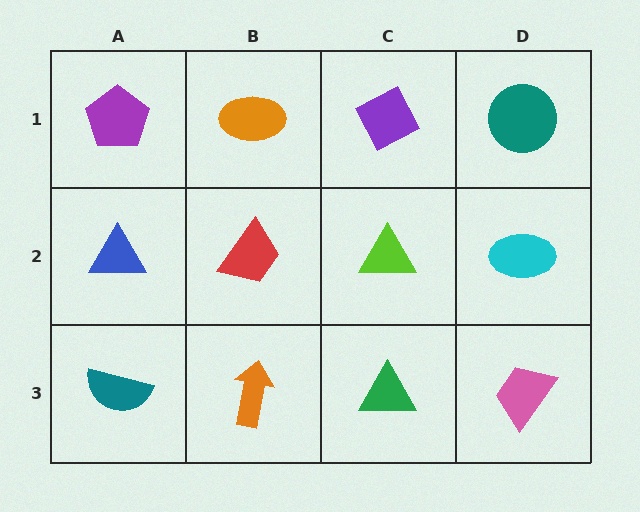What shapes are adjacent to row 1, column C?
A lime triangle (row 2, column C), an orange ellipse (row 1, column B), a teal circle (row 1, column D).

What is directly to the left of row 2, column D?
A lime triangle.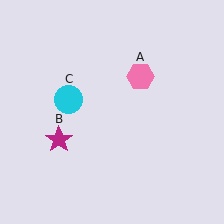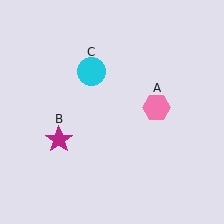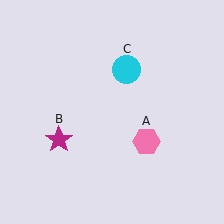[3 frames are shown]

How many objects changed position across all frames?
2 objects changed position: pink hexagon (object A), cyan circle (object C).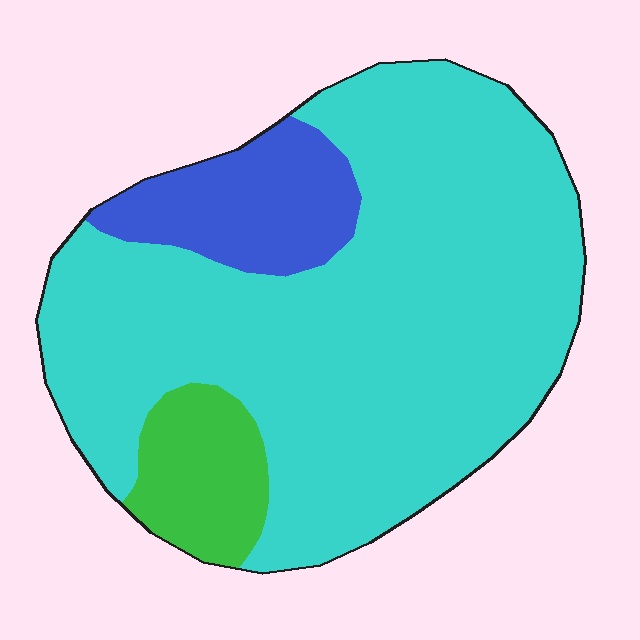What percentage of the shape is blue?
Blue takes up about one eighth (1/8) of the shape.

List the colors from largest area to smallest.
From largest to smallest: cyan, blue, green.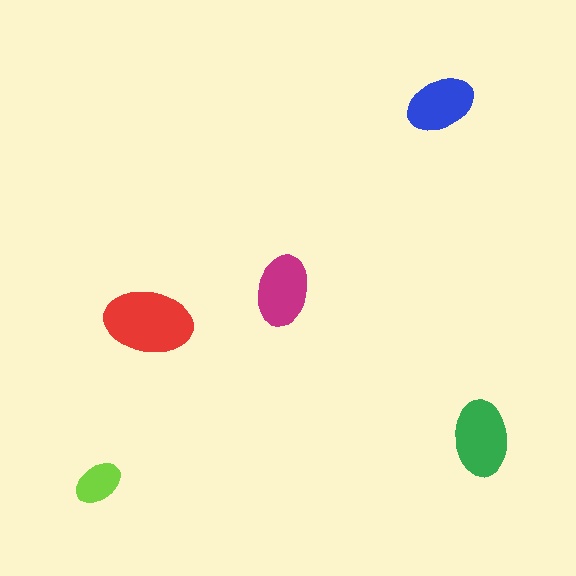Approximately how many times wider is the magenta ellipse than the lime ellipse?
About 1.5 times wider.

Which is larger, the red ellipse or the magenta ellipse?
The red one.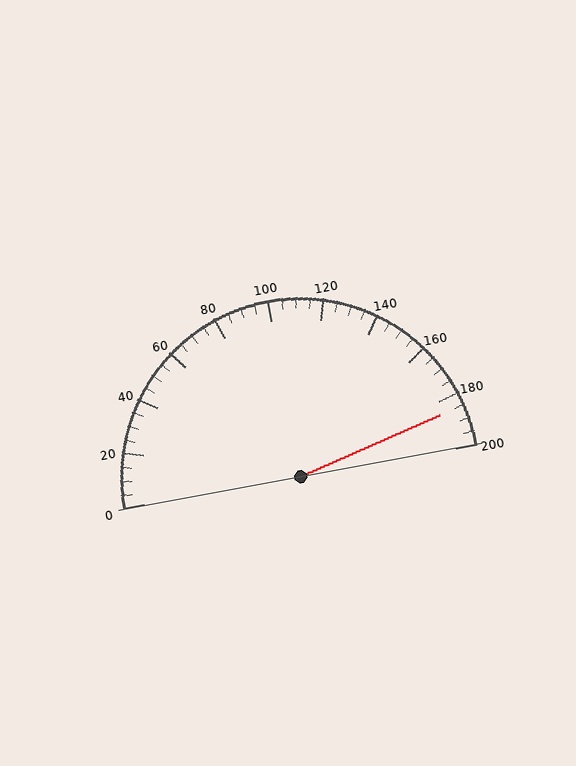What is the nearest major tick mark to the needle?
The nearest major tick mark is 180.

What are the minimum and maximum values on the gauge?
The gauge ranges from 0 to 200.